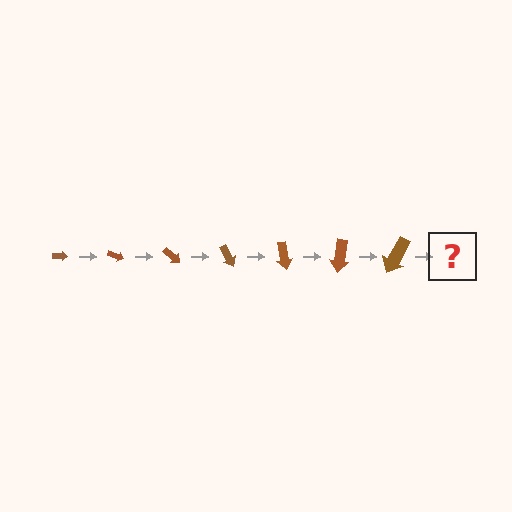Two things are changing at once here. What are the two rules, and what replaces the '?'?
The two rules are that the arrow grows larger each step and it rotates 20 degrees each step. The '?' should be an arrow, larger than the previous one and rotated 140 degrees from the start.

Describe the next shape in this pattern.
It should be an arrow, larger than the previous one and rotated 140 degrees from the start.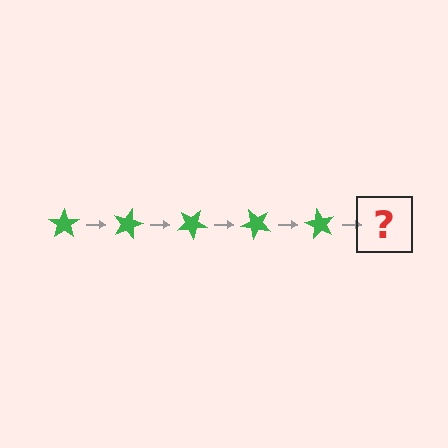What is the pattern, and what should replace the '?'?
The pattern is that the star rotates 15 degrees each step. The '?' should be a green star rotated 75 degrees.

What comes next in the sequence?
The next element should be a green star rotated 75 degrees.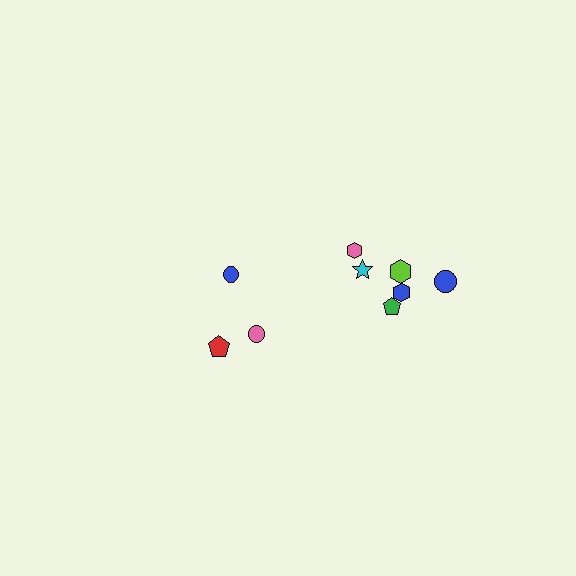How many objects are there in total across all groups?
There are 9 objects.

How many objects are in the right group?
There are 6 objects.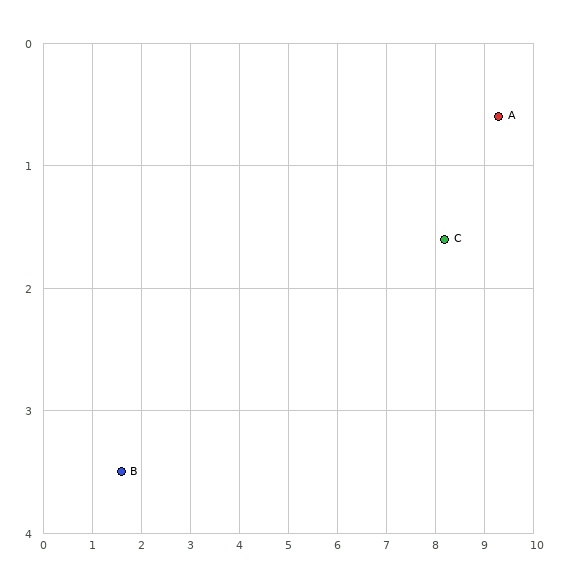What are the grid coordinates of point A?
Point A is at approximately (9.3, 0.6).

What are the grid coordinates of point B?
Point B is at approximately (1.6, 3.5).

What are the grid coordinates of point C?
Point C is at approximately (8.2, 1.6).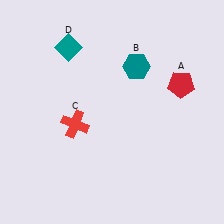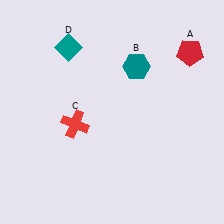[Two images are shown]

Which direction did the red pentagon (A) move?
The red pentagon (A) moved up.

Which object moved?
The red pentagon (A) moved up.